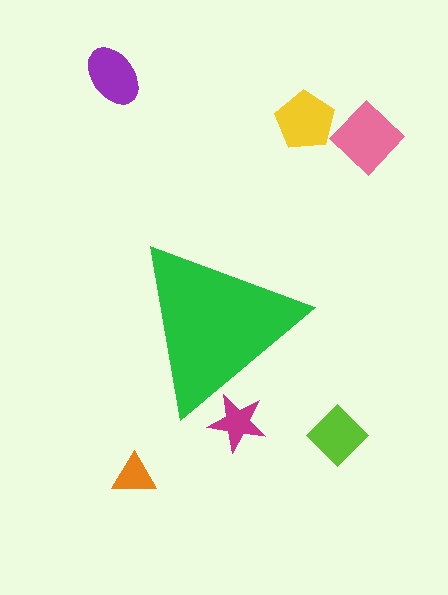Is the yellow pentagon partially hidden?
No, the yellow pentagon is fully visible.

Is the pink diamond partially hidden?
No, the pink diamond is fully visible.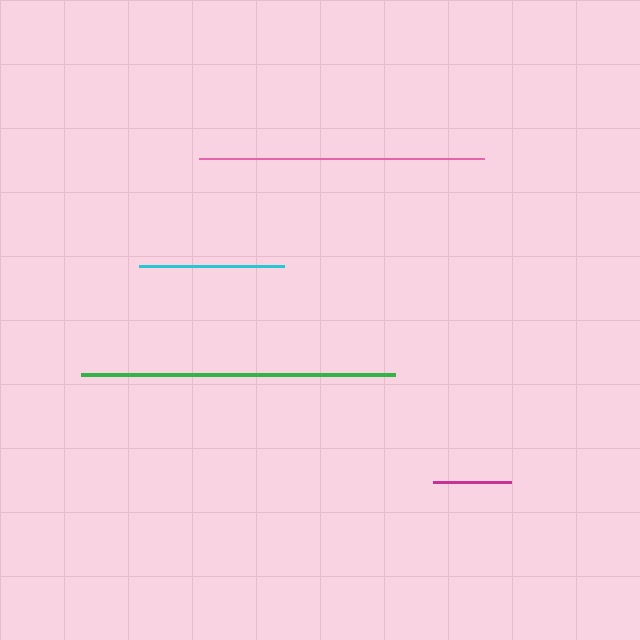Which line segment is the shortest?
The magenta line is the shortest at approximately 78 pixels.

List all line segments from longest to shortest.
From longest to shortest: green, pink, cyan, magenta.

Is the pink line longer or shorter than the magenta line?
The pink line is longer than the magenta line.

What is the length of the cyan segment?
The cyan segment is approximately 145 pixels long.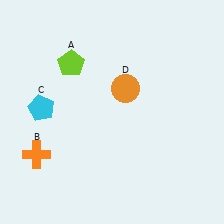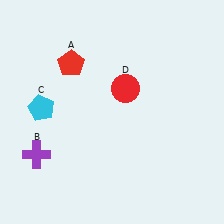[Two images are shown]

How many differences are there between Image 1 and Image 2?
There are 3 differences between the two images.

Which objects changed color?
A changed from lime to red. B changed from orange to purple. D changed from orange to red.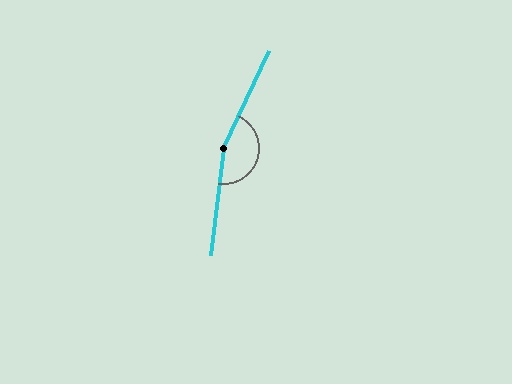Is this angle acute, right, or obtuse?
It is obtuse.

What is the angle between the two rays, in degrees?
Approximately 162 degrees.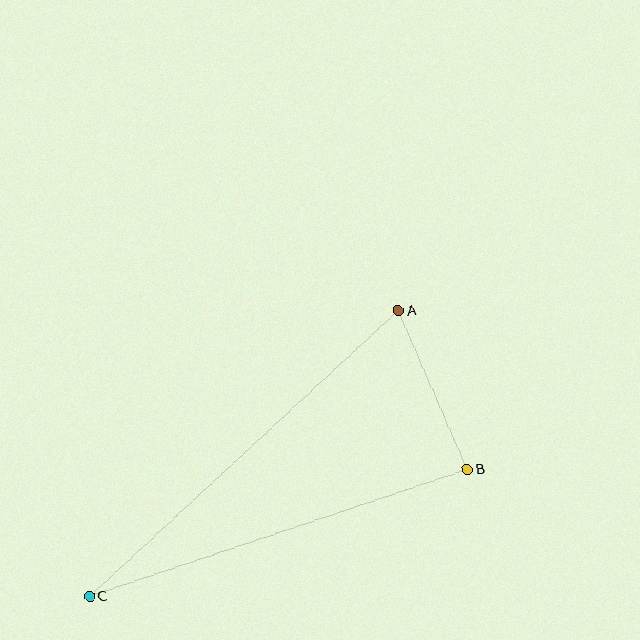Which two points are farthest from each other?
Points A and C are farthest from each other.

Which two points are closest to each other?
Points A and B are closest to each other.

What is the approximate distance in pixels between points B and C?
The distance between B and C is approximately 398 pixels.